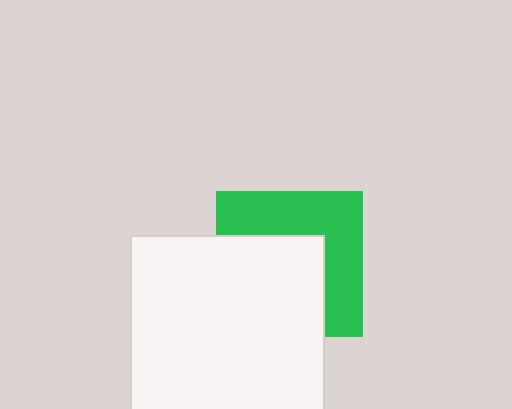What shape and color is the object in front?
The object in front is a white rectangle.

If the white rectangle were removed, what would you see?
You would see the complete green square.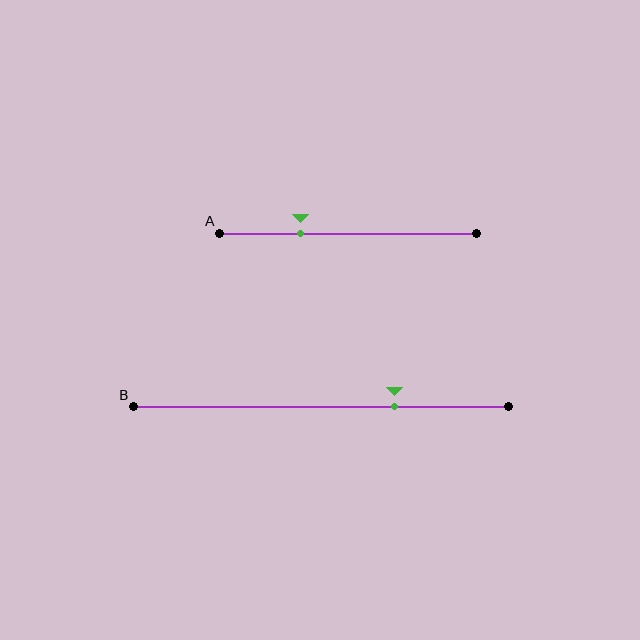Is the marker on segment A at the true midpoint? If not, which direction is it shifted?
No, the marker on segment A is shifted to the left by about 18% of the segment length.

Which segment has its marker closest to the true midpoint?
Segment A has its marker closest to the true midpoint.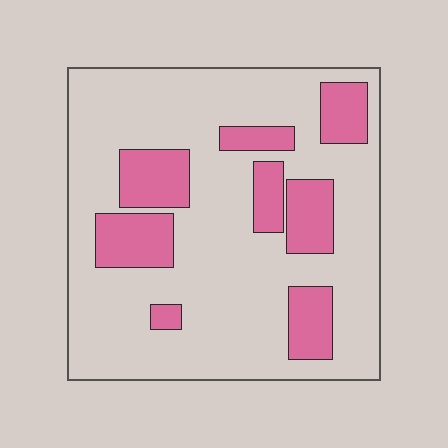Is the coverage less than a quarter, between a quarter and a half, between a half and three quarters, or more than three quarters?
Less than a quarter.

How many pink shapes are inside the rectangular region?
8.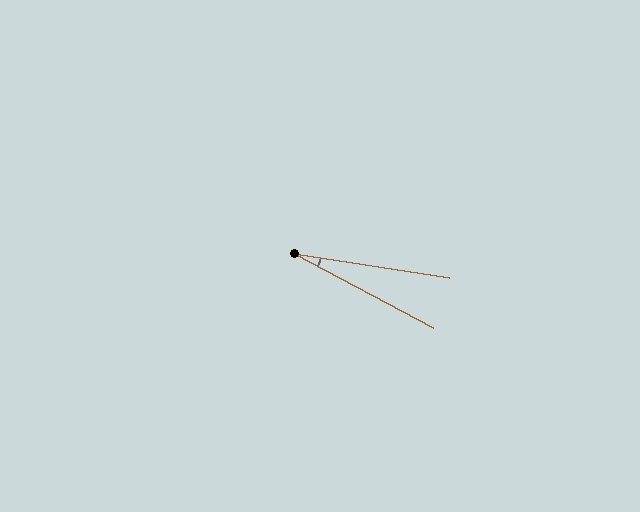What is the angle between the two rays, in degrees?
Approximately 20 degrees.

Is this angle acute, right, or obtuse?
It is acute.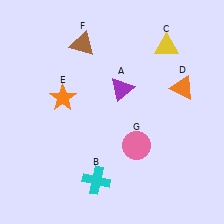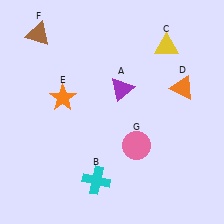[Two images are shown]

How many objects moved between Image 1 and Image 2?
1 object moved between the two images.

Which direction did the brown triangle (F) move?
The brown triangle (F) moved left.